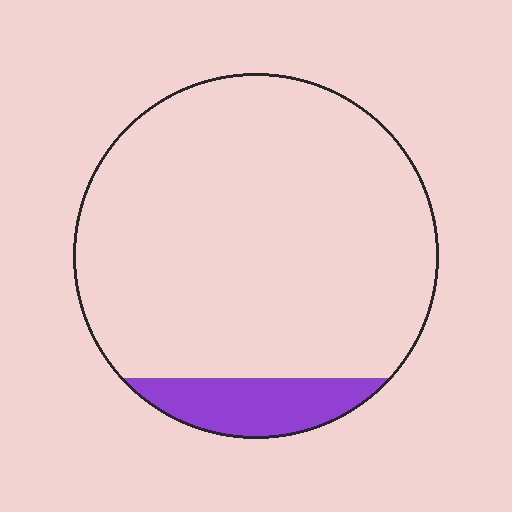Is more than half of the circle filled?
No.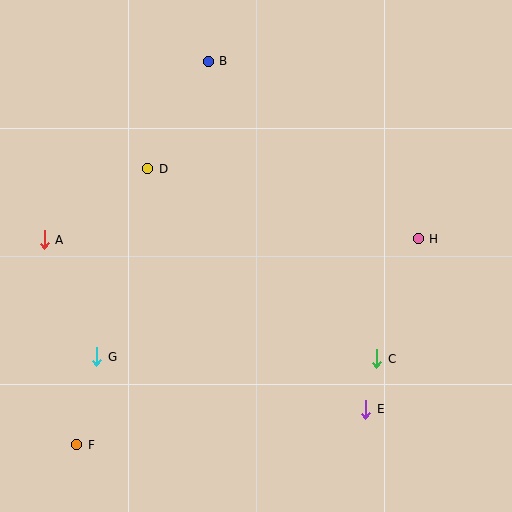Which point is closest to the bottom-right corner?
Point E is closest to the bottom-right corner.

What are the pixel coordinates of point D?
Point D is at (148, 169).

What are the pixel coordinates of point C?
Point C is at (377, 359).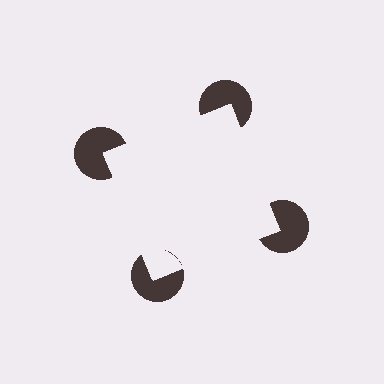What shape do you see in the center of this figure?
An illusory square — its edges are inferred from the aligned wedge cuts in the pac-man discs, not physically drawn.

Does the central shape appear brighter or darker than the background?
It typically appears slightly brighter than the background, even though no actual brightness change is drawn.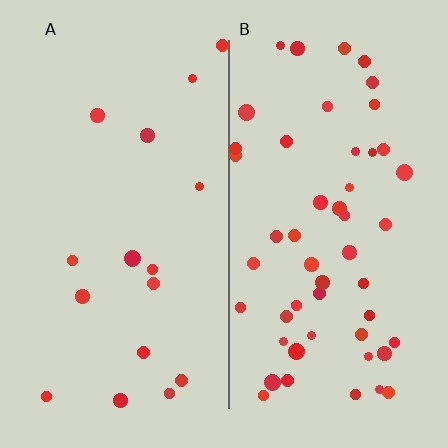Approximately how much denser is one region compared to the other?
Approximately 3.2× — region B over region A.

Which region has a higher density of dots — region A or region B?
B (the right).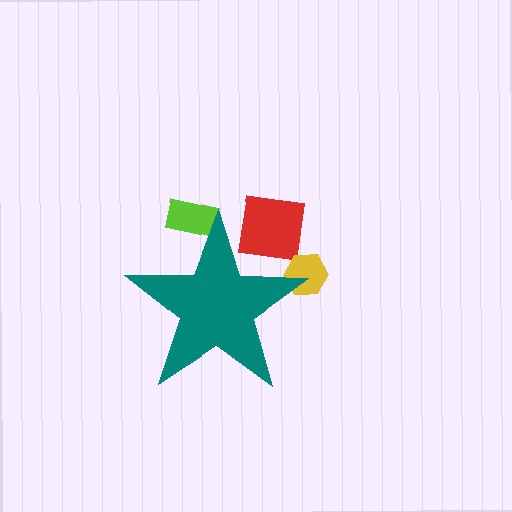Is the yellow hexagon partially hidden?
Yes, the yellow hexagon is partially hidden behind the teal star.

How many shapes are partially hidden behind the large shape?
3 shapes are partially hidden.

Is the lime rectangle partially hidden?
Yes, the lime rectangle is partially hidden behind the teal star.